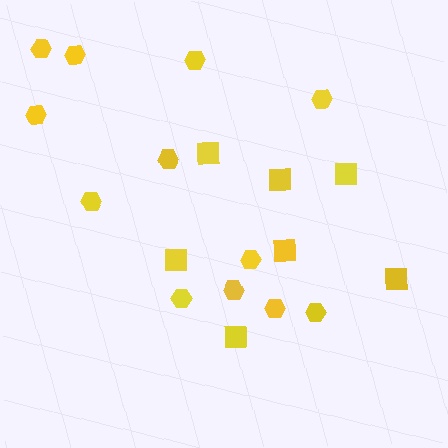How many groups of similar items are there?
There are 2 groups: one group of squares (7) and one group of hexagons (12).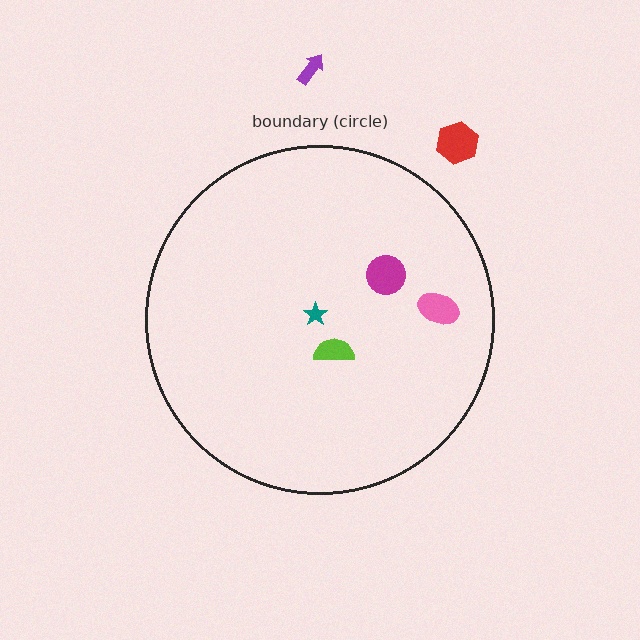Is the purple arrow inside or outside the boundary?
Outside.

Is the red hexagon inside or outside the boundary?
Outside.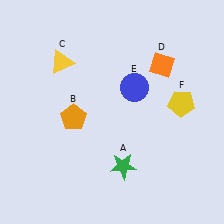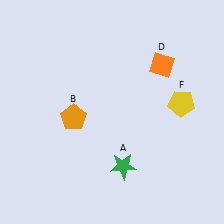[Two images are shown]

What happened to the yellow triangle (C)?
The yellow triangle (C) was removed in Image 2. It was in the top-left area of Image 1.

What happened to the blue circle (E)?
The blue circle (E) was removed in Image 2. It was in the top-right area of Image 1.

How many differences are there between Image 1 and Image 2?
There are 2 differences between the two images.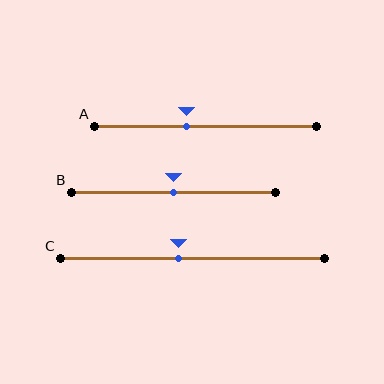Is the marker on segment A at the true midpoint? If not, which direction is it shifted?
No, the marker on segment A is shifted to the left by about 8% of the segment length.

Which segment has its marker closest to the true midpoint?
Segment B has its marker closest to the true midpoint.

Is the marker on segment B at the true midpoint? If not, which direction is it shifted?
Yes, the marker on segment B is at the true midpoint.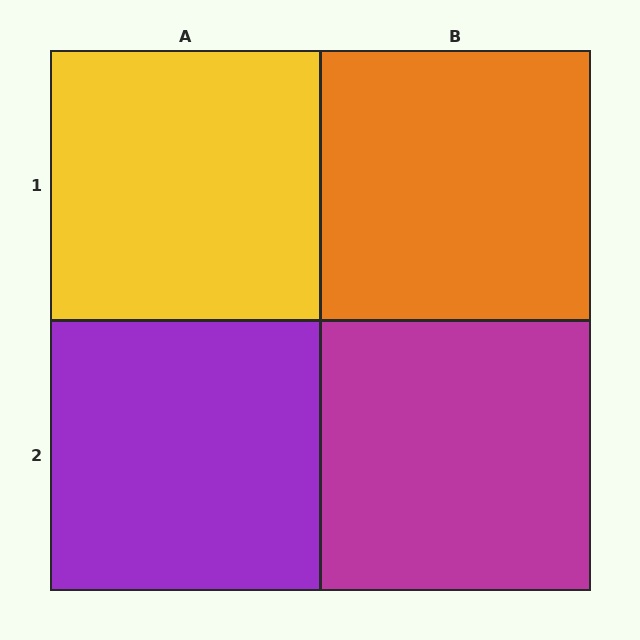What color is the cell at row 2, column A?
Purple.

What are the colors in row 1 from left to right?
Yellow, orange.